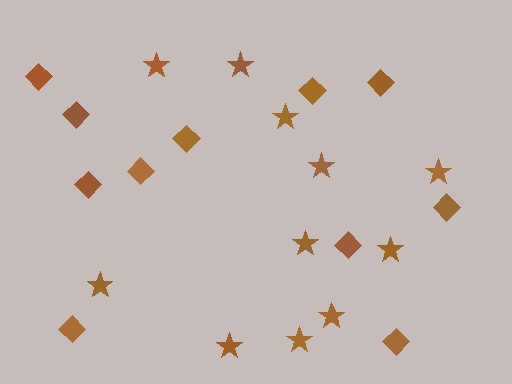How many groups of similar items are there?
There are 2 groups: one group of diamonds (11) and one group of stars (11).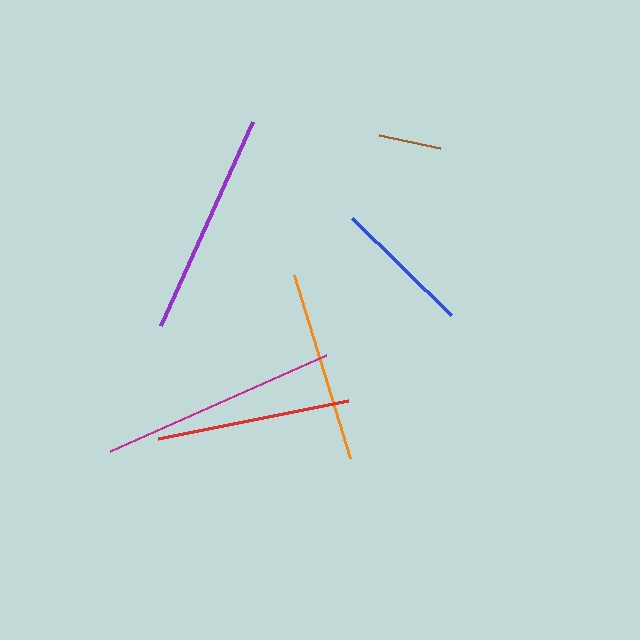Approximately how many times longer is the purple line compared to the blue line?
The purple line is approximately 1.6 times the length of the blue line.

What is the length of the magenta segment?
The magenta segment is approximately 237 pixels long.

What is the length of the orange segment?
The orange segment is approximately 191 pixels long.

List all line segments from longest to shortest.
From longest to shortest: magenta, purple, red, orange, blue, brown.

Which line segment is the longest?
The magenta line is the longest at approximately 237 pixels.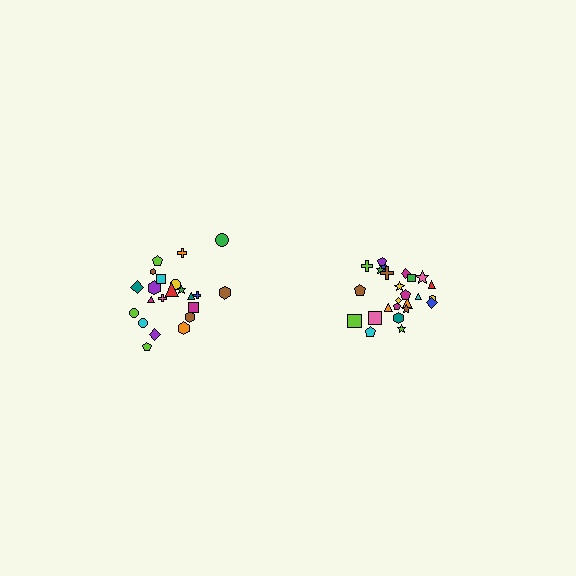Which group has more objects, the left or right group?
The right group.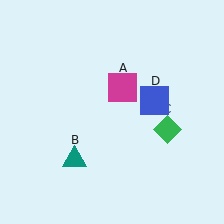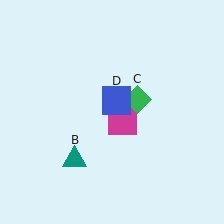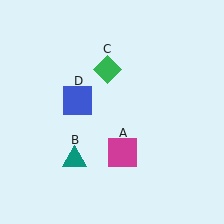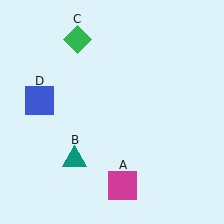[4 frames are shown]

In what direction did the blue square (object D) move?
The blue square (object D) moved left.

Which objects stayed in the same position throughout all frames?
Teal triangle (object B) remained stationary.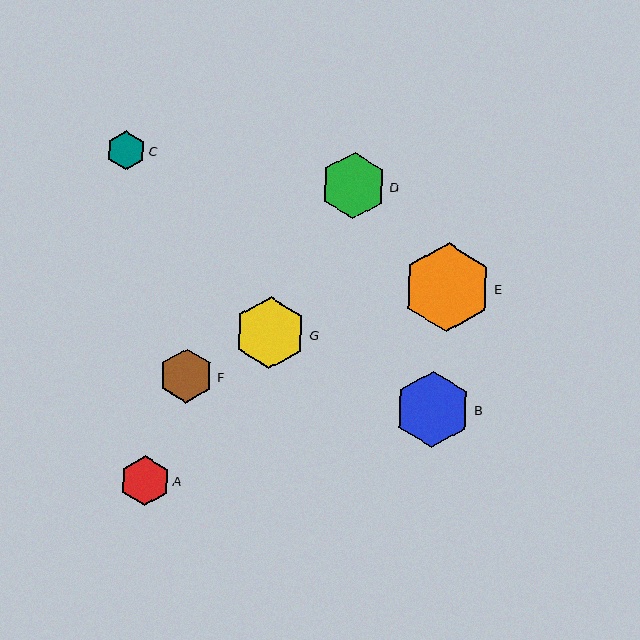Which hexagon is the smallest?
Hexagon C is the smallest with a size of approximately 39 pixels.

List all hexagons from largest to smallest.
From largest to smallest: E, B, G, D, F, A, C.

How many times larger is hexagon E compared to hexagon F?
Hexagon E is approximately 1.6 times the size of hexagon F.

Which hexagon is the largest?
Hexagon E is the largest with a size of approximately 89 pixels.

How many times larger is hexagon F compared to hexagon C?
Hexagon F is approximately 1.4 times the size of hexagon C.